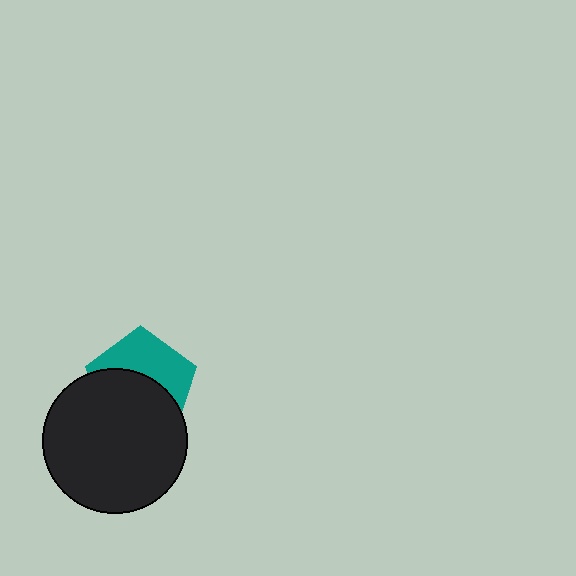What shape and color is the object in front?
The object in front is a black circle.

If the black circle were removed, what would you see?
You would see the complete teal pentagon.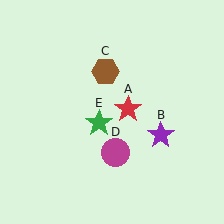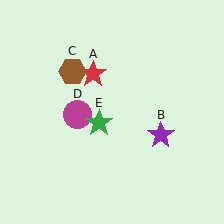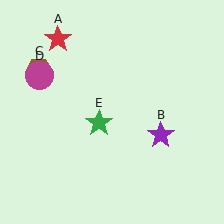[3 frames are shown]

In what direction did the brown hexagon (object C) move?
The brown hexagon (object C) moved left.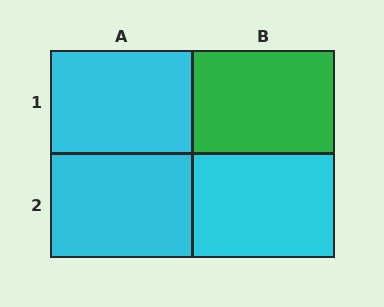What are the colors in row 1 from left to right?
Cyan, green.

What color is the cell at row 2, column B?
Cyan.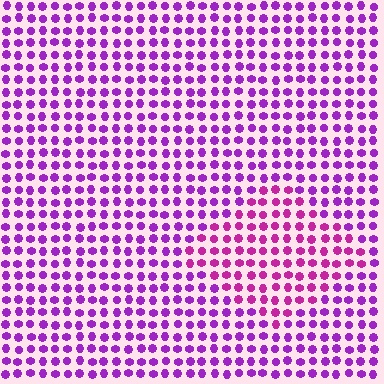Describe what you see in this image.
The image is filled with small purple elements in a uniform arrangement. A diamond-shaped region is visible where the elements are tinted to a slightly different hue, forming a subtle color boundary.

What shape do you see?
I see a diamond.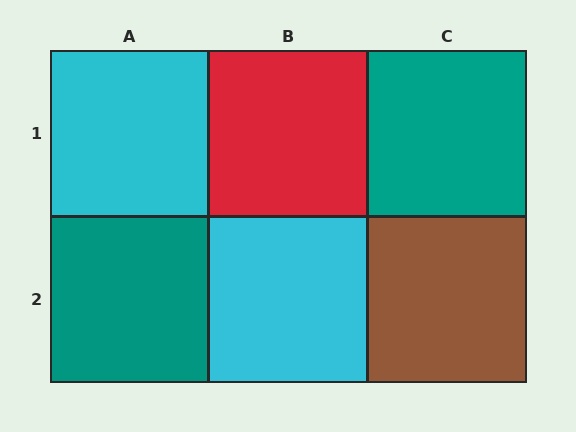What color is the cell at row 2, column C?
Brown.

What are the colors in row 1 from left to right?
Cyan, red, teal.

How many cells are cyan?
2 cells are cyan.